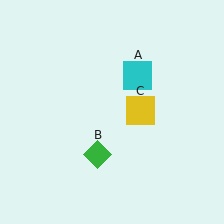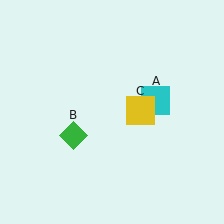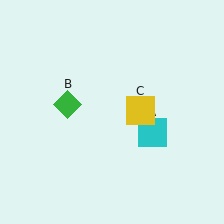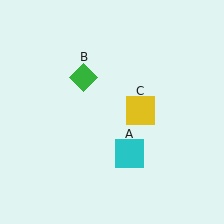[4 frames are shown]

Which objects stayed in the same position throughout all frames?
Yellow square (object C) remained stationary.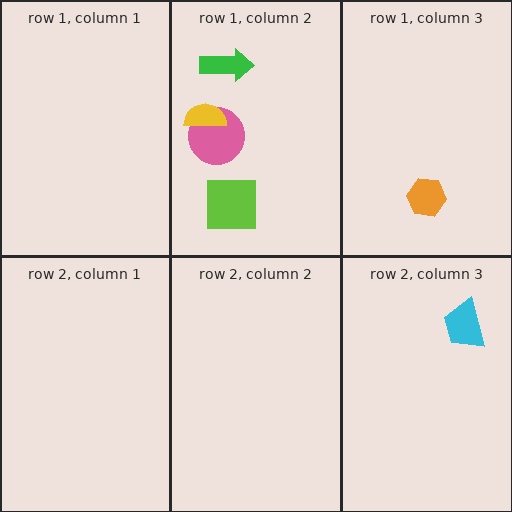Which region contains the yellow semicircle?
The row 1, column 2 region.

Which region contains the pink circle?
The row 1, column 2 region.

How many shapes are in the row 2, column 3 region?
1.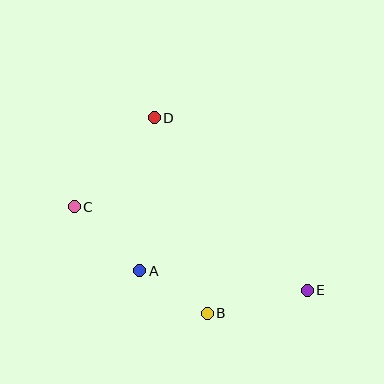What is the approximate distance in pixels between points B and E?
The distance between B and E is approximately 103 pixels.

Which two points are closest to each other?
Points A and B are closest to each other.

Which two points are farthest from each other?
Points C and E are farthest from each other.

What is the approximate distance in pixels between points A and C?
The distance between A and C is approximately 92 pixels.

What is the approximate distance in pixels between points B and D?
The distance between B and D is approximately 202 pixels.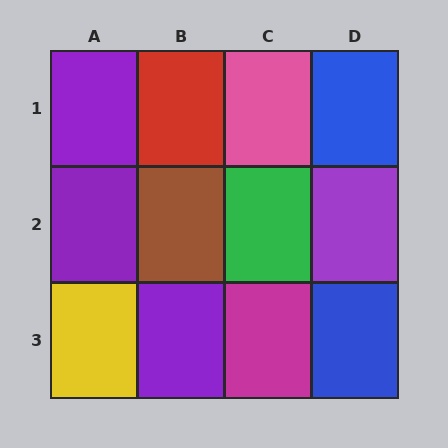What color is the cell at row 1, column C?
Pink.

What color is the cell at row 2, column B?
Brown.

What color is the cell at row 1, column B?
Red.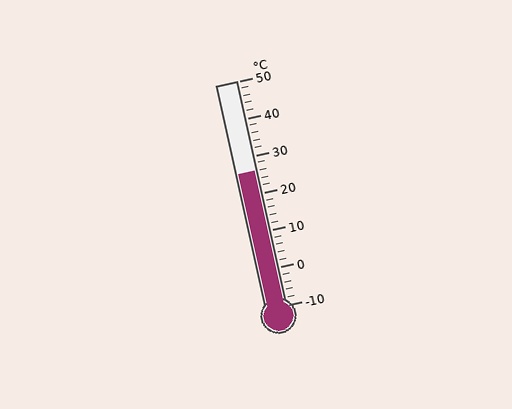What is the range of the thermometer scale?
The thermometer scale ranges from -10°C to 50°C.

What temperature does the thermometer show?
The thermometer shows approximately 26°C.